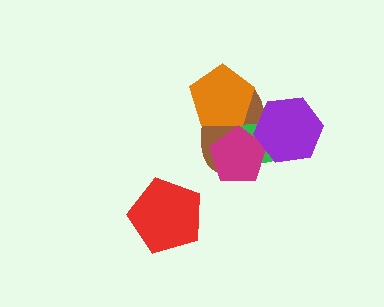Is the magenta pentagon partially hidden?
Yes, it is partially covered by another shape.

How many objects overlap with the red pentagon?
0 objects overlap with the red pentagon.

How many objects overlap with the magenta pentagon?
3 objects overlap with the magenta pentagon.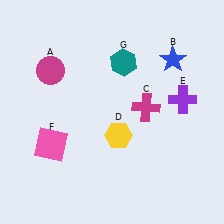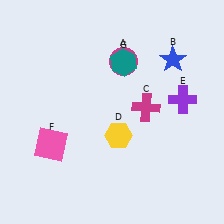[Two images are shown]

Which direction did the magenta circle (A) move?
The magenta circle (A) moved right.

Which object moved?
The magenta circle (A) moved right.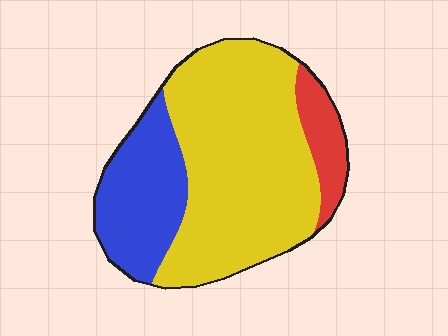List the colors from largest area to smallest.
From largest to smallest: yellow, blue, red.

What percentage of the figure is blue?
Blue covers around 25% of the figure.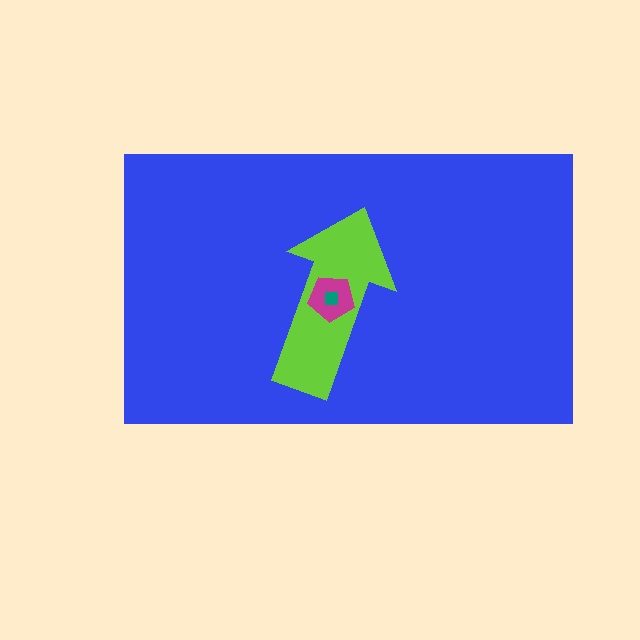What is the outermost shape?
The blue rectangle.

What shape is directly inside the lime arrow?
The magenta pentagon.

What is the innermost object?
The teal square.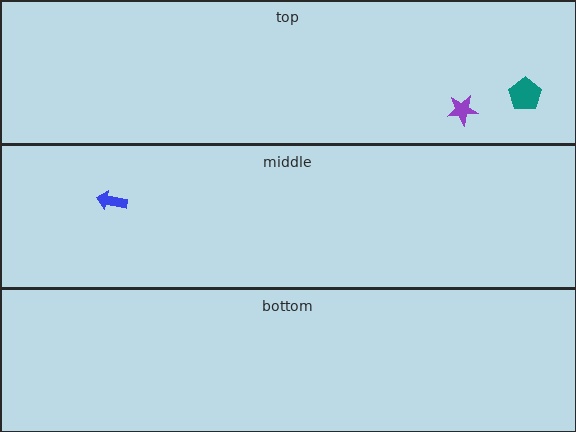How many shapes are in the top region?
2.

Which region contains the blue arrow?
The middle region.